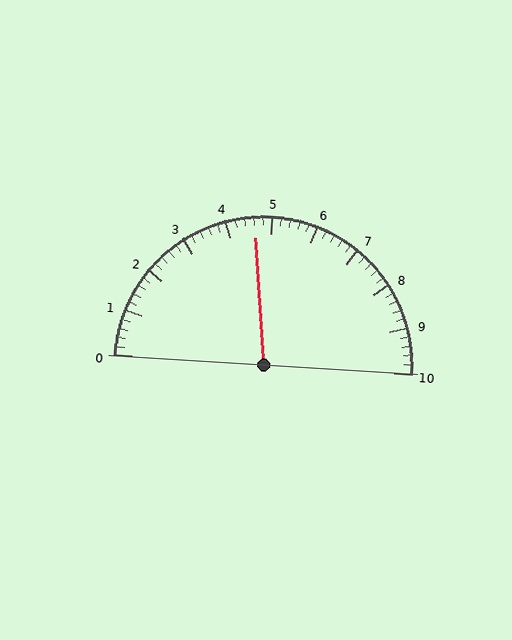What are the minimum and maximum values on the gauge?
The gauge ranges from 0 to 10.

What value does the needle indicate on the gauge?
The needle indicates approximately 4.6.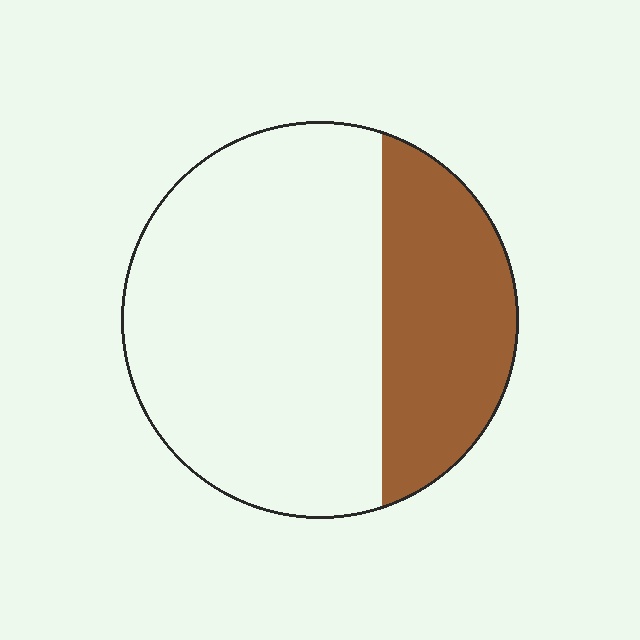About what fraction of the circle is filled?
About one third (1/3).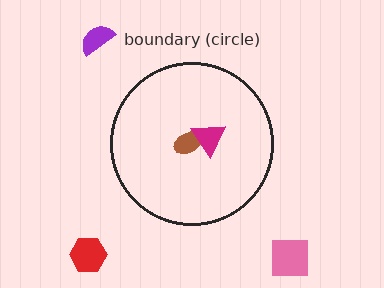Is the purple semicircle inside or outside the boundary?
Outside.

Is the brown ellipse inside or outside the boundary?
Inside.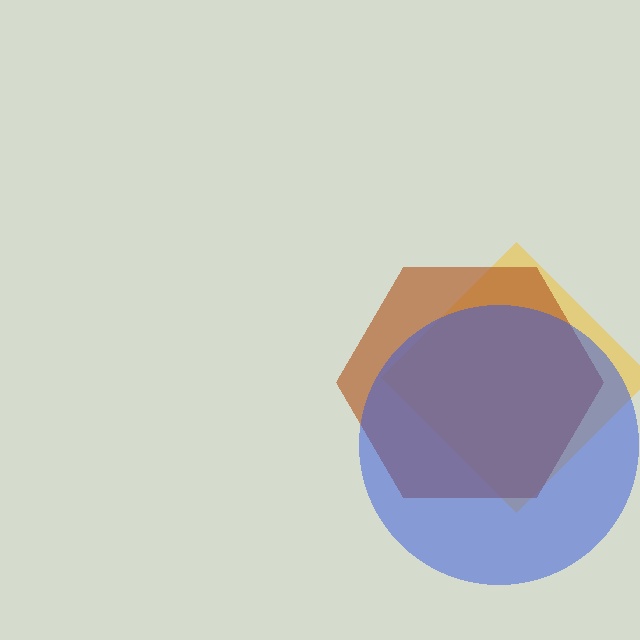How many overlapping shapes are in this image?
There are 3 overlapping shapes in the image.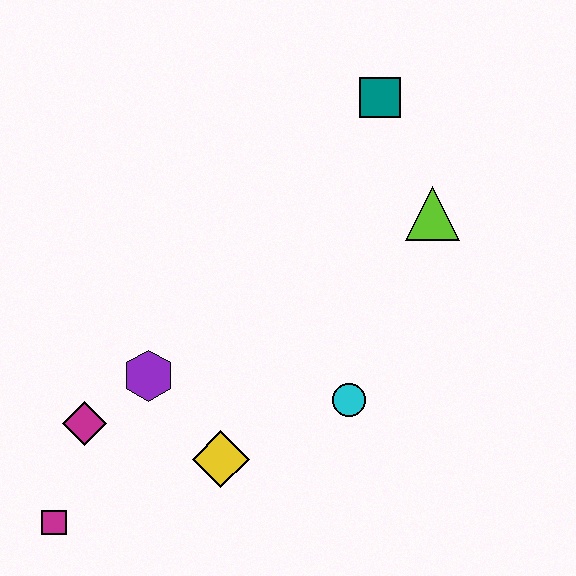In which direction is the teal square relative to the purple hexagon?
The teal square is above the purple hexagon.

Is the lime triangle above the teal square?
No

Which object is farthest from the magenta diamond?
The teal square is farthest from the magenta diamond.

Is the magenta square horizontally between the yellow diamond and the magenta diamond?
No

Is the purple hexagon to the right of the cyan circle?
No